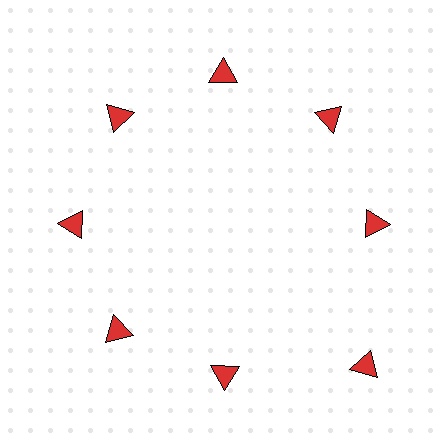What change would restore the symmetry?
The symmetry would be restored by moving it inward, back onto the ring so that all 8 triangles sit at equal angles and equal distance from the center.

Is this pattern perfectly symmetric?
No. The 8 red triangles are arranged in a ring, but one element near the 4 o'clock position is pushed outward from the center, breaking the 8-fold rotational symmetry.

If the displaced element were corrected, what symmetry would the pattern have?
It would have 8-fold rotational symmetry — the pattern would map onto itself every 45 degrees.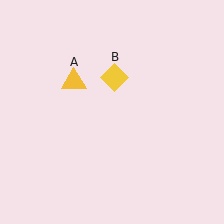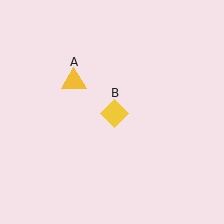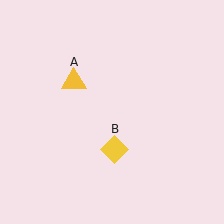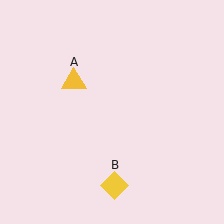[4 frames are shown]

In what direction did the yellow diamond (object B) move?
The yellow diamond (object B) moved down.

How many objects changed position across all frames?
1 object changed position: yellow diamond (object B).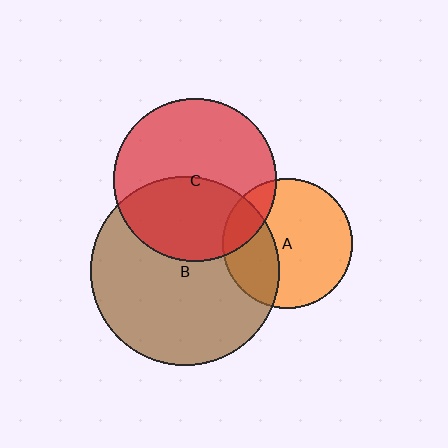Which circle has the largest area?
Circle B (brown).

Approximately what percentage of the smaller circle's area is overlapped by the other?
Approximately 45%.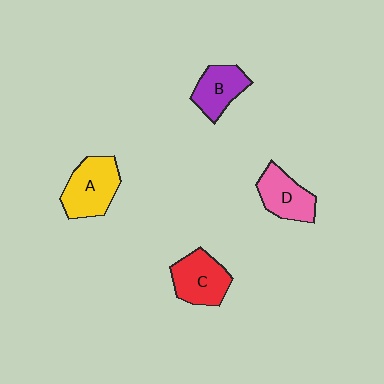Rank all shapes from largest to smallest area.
From largest to smallest: A (yellow), C (red), D (pink), B (purple).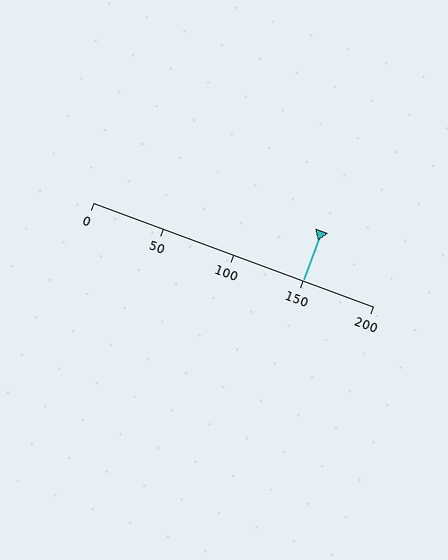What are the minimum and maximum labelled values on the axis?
The axis runs from 0 to 200.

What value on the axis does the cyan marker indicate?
The marker indicates approximately 150.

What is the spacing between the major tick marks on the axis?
The major ticks are spaced 50 apart.